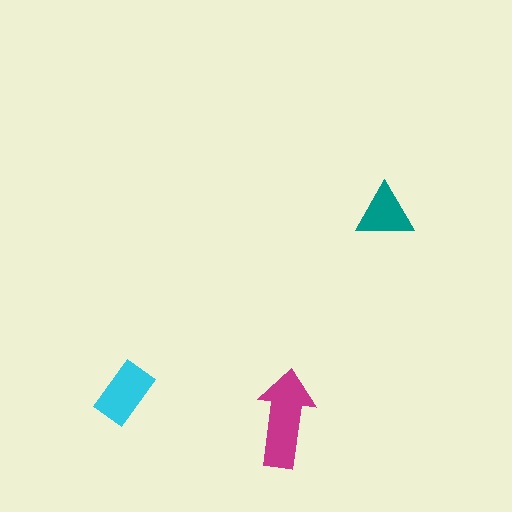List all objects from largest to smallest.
The magenta arrow, the cyan rectangle, the teal triangle.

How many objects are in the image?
There are 3 objects in the image.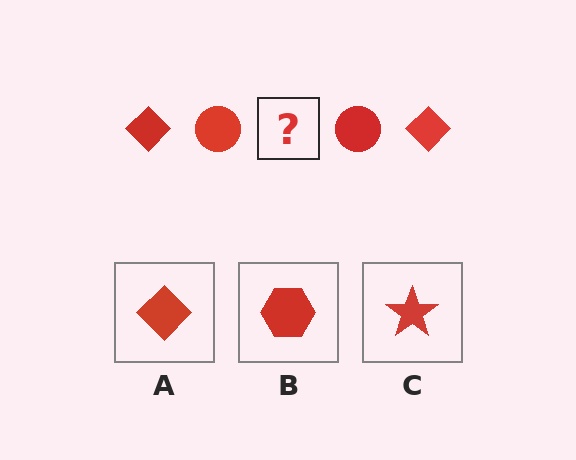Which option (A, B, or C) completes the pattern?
A.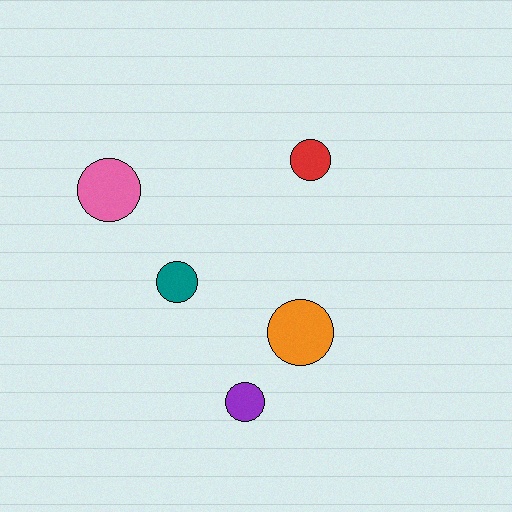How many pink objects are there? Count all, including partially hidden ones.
There is 1 pink object.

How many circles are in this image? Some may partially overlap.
There are 5 circles.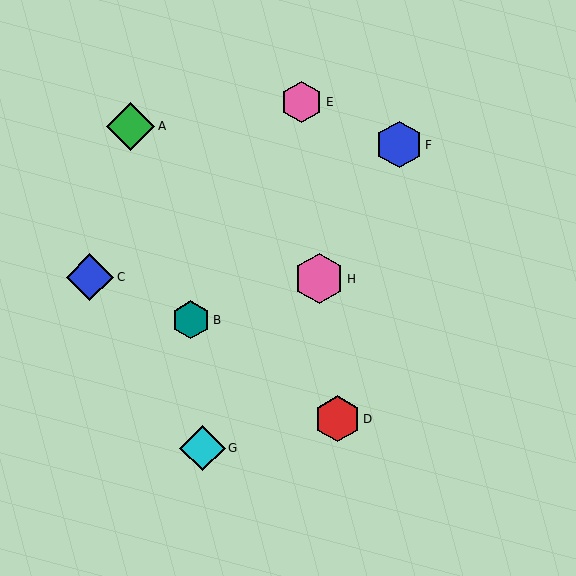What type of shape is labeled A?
Shape A is a green diamond.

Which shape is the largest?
The pink hexagon (labeled H) is the largest.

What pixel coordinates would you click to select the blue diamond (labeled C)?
Click at (90, 277) to select the blue diamond C.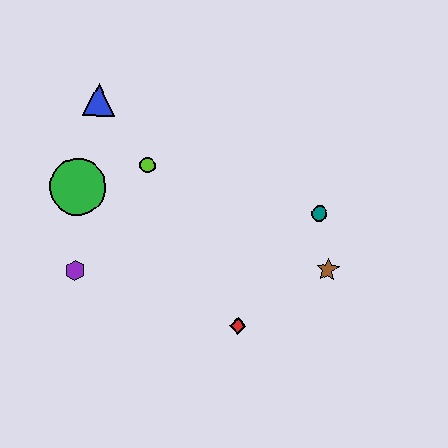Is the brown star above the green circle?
No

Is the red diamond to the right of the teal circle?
No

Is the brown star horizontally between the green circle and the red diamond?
No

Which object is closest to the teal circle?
The brown star is closest to the teal circle.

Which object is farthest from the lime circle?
The brown star is farthest from the lime circle.